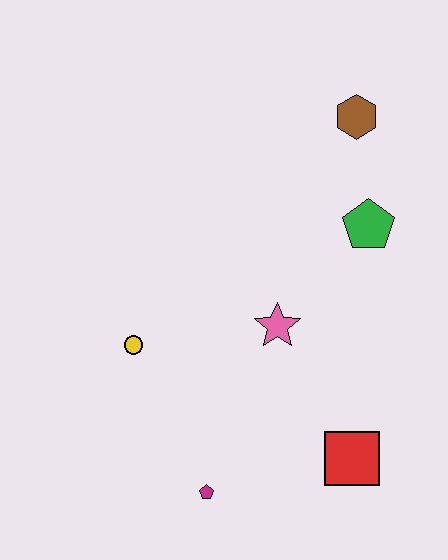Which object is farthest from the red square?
The brown hexagon is farthest from the red square.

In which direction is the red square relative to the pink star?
The red square is below the pink star.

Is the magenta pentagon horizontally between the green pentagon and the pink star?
No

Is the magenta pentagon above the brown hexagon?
No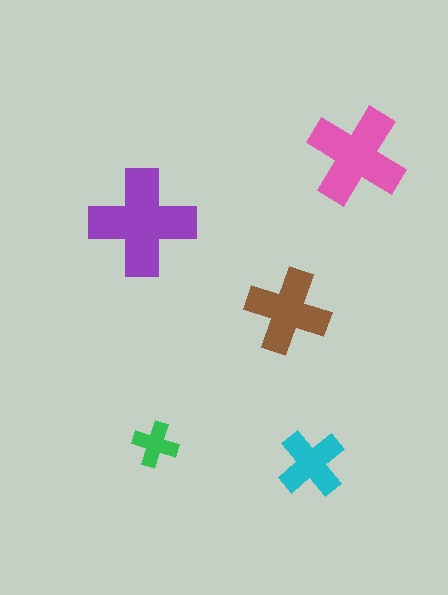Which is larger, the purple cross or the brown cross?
The purple one.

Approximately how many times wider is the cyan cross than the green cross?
About 1.5 times wider.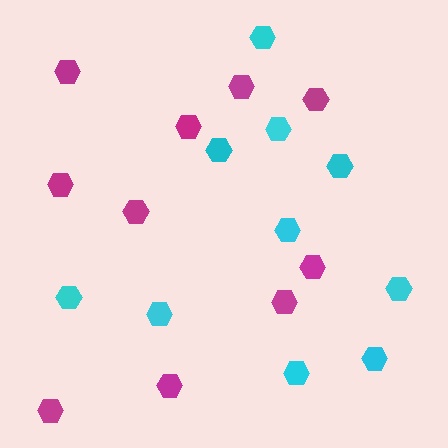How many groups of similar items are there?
There are 2 groups: one group of cyan hexagons (10) and one group of magenta hexagons (10).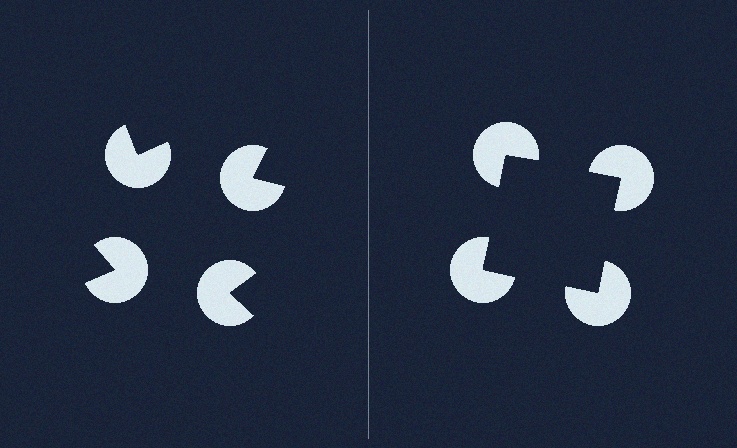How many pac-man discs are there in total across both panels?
8 — 4 on each side.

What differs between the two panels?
The pac-man discs are positioned identically on both sides; only the wedge orientations differ. On the right they align to a square; on the left they are misaligned.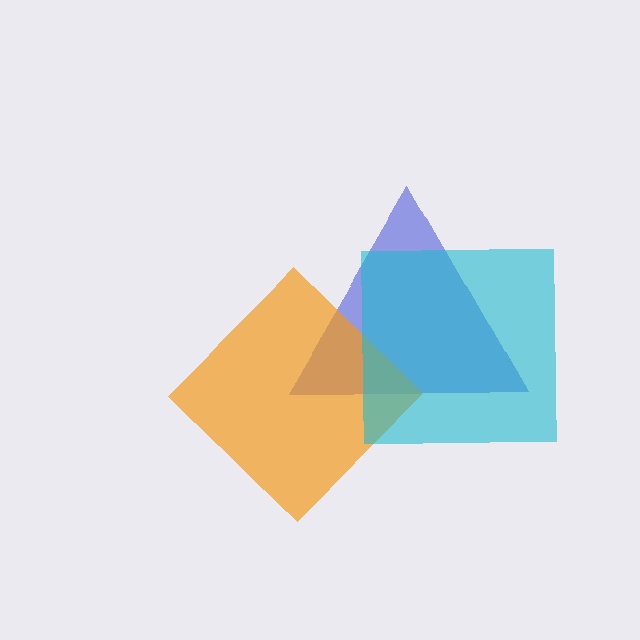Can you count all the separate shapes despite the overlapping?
Yes, there are 3 separate shapes.